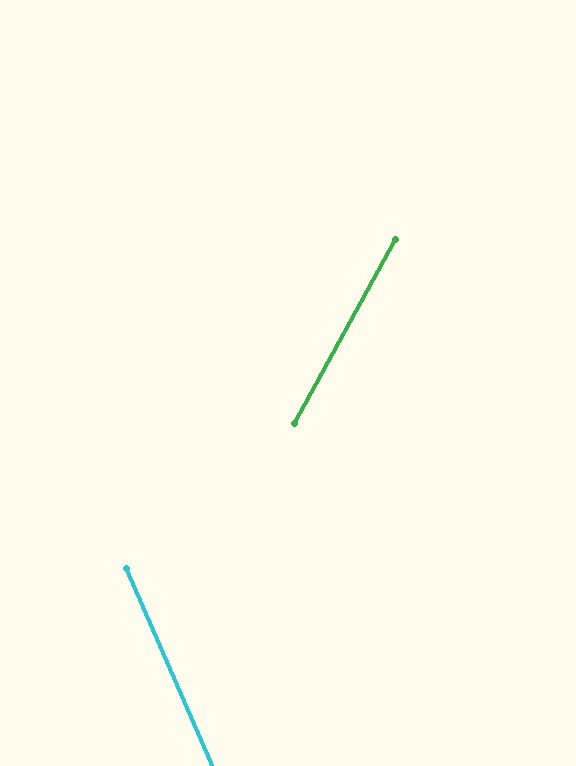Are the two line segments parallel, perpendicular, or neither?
Neither parallel nor perpendicular — they differ by about 52°.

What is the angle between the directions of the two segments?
Approximately 52 degrees.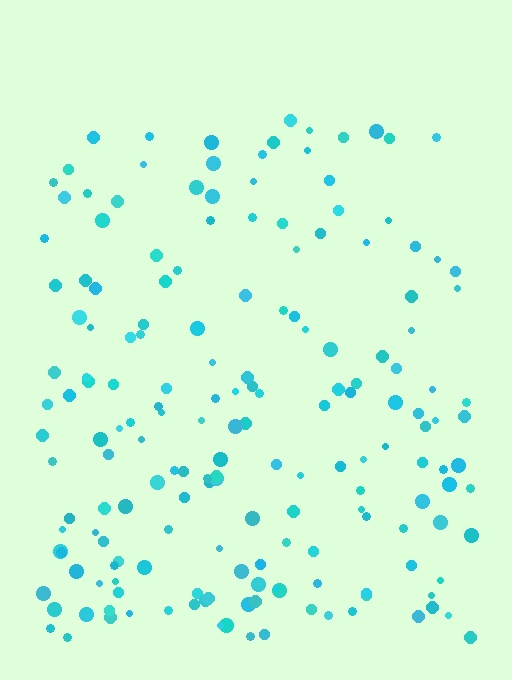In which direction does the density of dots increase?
From top to bottom, with the bottom side densest.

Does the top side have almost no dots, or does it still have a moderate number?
Still a moderate number, just noticeably fewer than the bottom.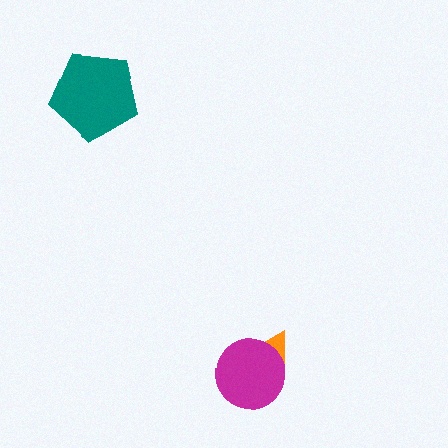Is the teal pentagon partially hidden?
No, no other shape covers it.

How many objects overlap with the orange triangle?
1 object overlaps with the orange triangle.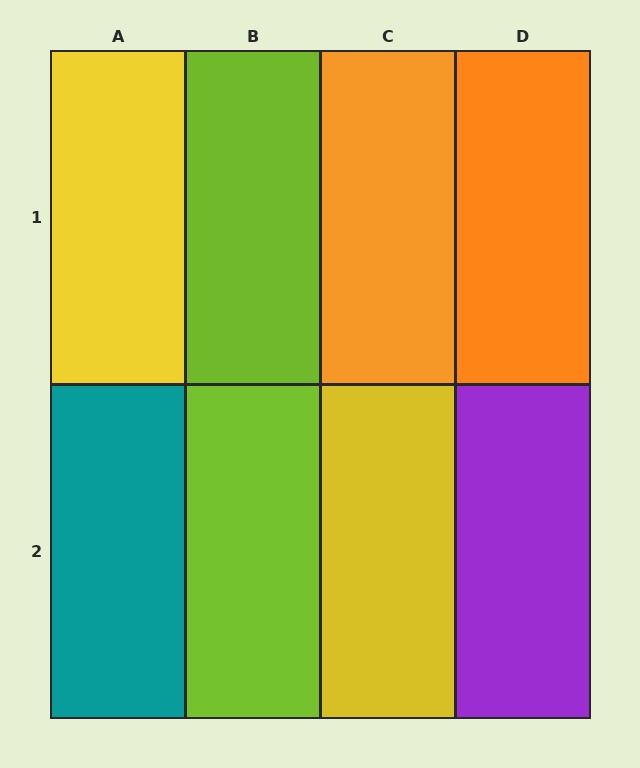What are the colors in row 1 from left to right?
Yellow, lime, orange, orange.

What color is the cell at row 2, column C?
Yellow.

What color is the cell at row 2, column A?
Teal.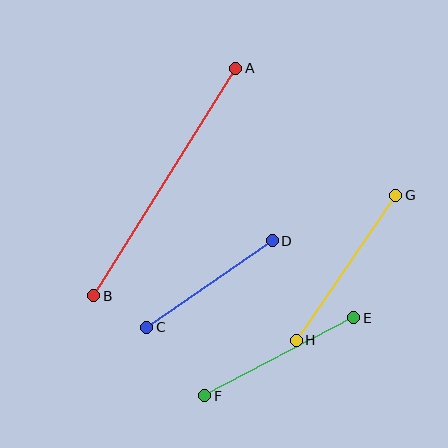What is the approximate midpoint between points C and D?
The midpoint is at approximately (210, 284) pixels.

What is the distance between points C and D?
The distance is approximately 152 pixels.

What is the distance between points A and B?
The distance is approximately 268 pixels.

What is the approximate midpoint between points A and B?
The midpoint is at approximately (165, 182) pixels.